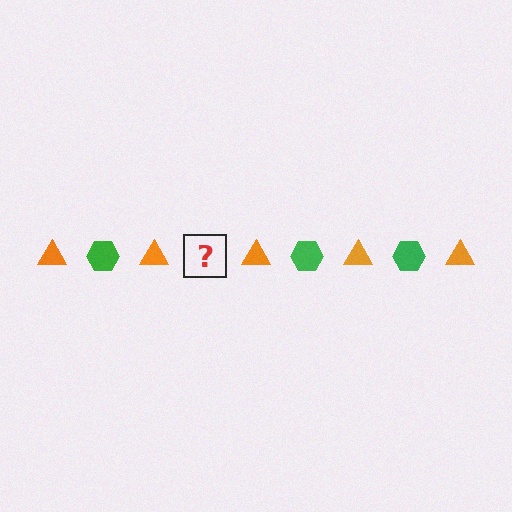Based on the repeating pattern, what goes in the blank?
The blank should be a green hexagon.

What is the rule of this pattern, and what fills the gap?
The rule is that the pattern alternates between orange triangle and green hexagon. The gap should be filled with a green hexagon.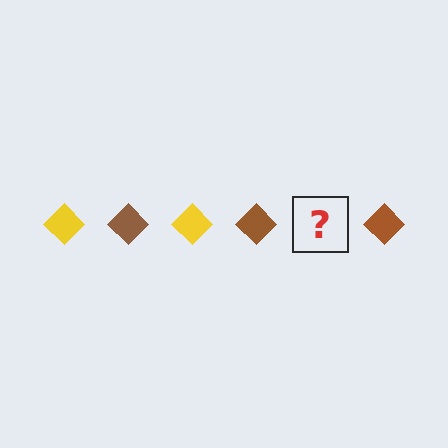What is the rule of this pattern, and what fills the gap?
The rule is that the pattern cycles through yellow, brown diamonds. The gap should be filled with a yellow diamond.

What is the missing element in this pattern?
The missing element is a yellow diamond.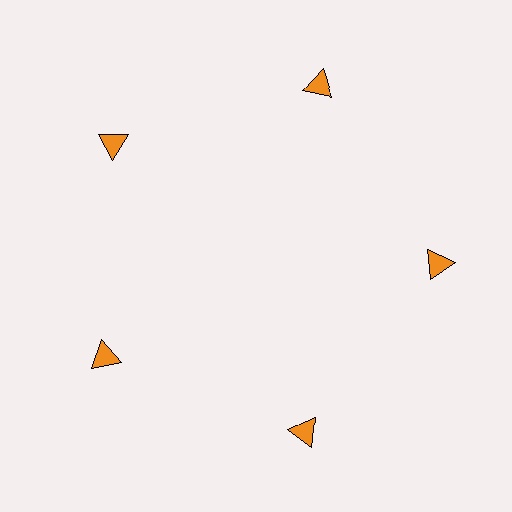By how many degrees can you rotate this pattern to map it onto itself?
The pattern maps onto itself every 72 degrees of rotation.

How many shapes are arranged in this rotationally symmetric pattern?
There are 5 shapes, arranged in 5 groups of 1.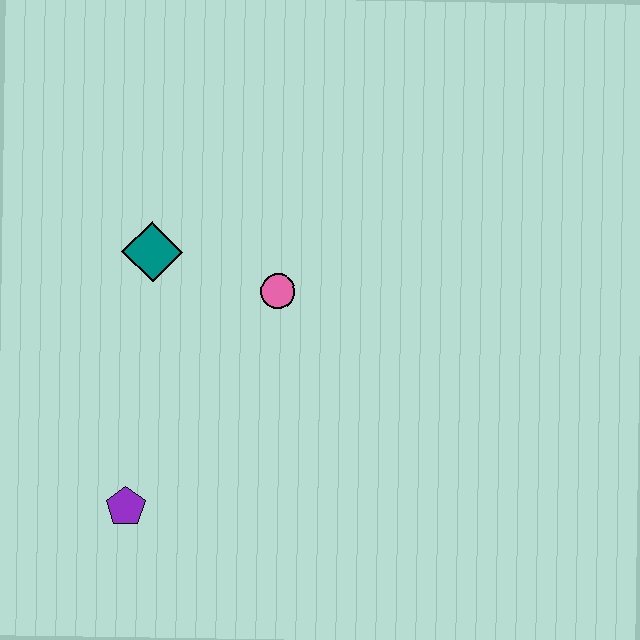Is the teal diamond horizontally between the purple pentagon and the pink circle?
Yes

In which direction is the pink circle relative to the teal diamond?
The pink circle is to the right of the teal diamond.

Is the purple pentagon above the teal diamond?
No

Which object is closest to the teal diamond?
The pink circle is closest to the teal diamond.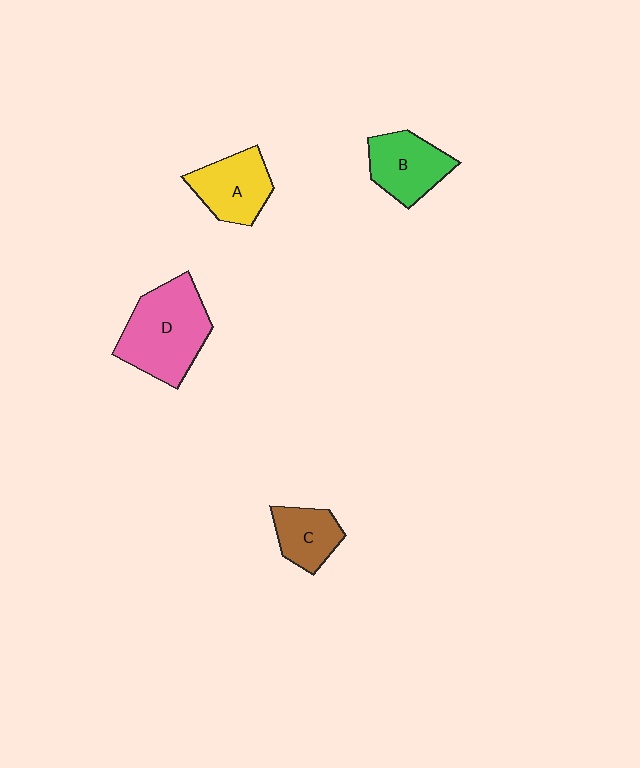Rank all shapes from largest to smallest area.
From largest to smallest: D (pink), B (green), A (yellow), C (brown).